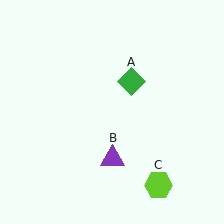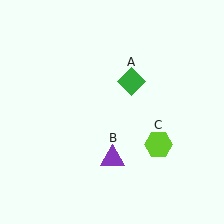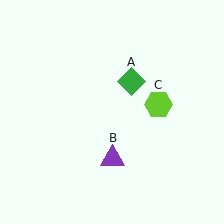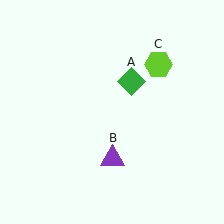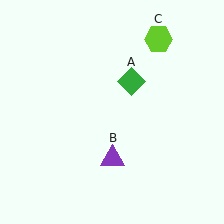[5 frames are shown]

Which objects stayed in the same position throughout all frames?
Green diamond (object A) and purple triangle (object B) remained stationary.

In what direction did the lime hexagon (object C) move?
The lime hexagon (object C) moved up.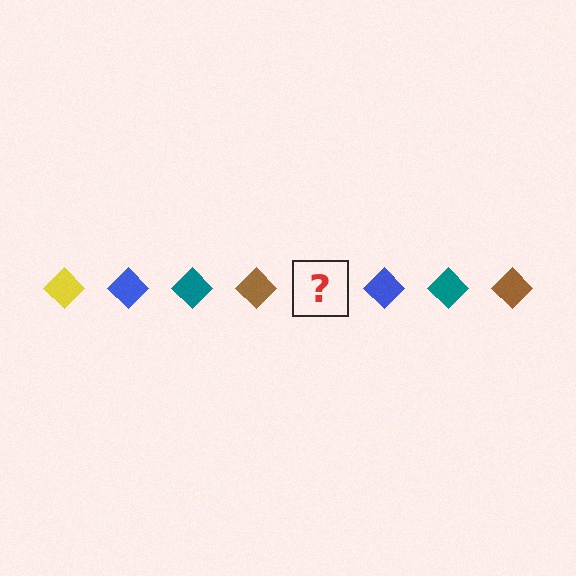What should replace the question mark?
The question mark should be replaced with a yellow diamond.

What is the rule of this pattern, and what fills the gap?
The rule is that the pattern cycles through yellow, blue, teal, brown diamonds. The gap should be filled with a yellow diamond.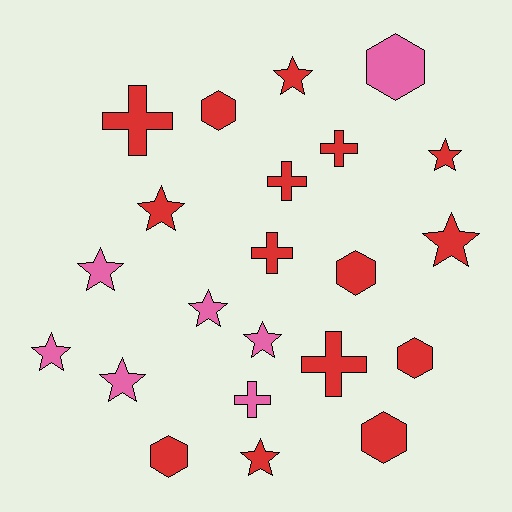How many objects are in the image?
There are 22 objects.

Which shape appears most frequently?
Star, with 10 objects.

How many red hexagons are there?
There are 5 red hexagons.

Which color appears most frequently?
Red, with 15 objects.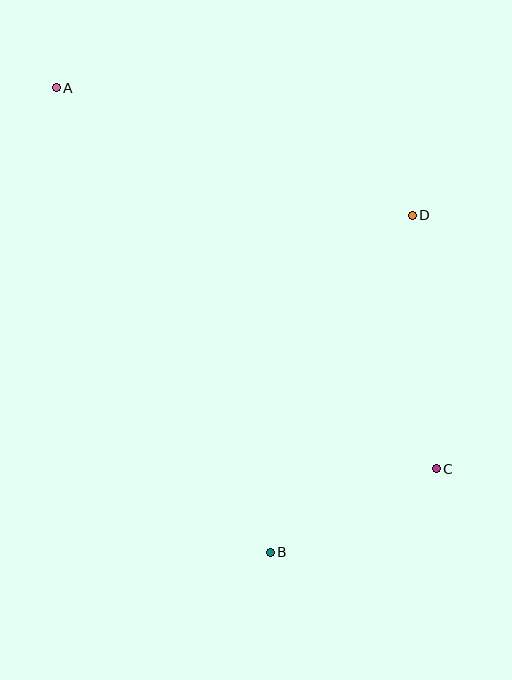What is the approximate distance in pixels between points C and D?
The distance between C and D is approximately 255 pixels.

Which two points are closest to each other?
Points B and C are closest to each other.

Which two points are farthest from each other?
Points A and C are farthest from each other.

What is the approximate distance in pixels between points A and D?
The distance between A and D is approximately 378 pixels.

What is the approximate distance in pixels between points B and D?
The distance between B and D is approximately 366 pixels.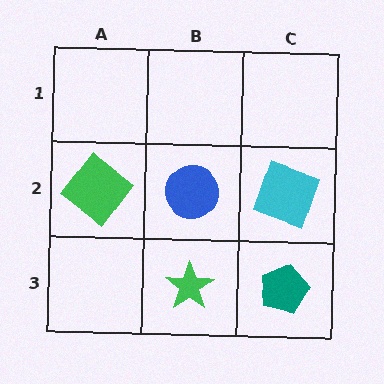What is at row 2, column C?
A cyan square.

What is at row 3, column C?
A teal pentagon.